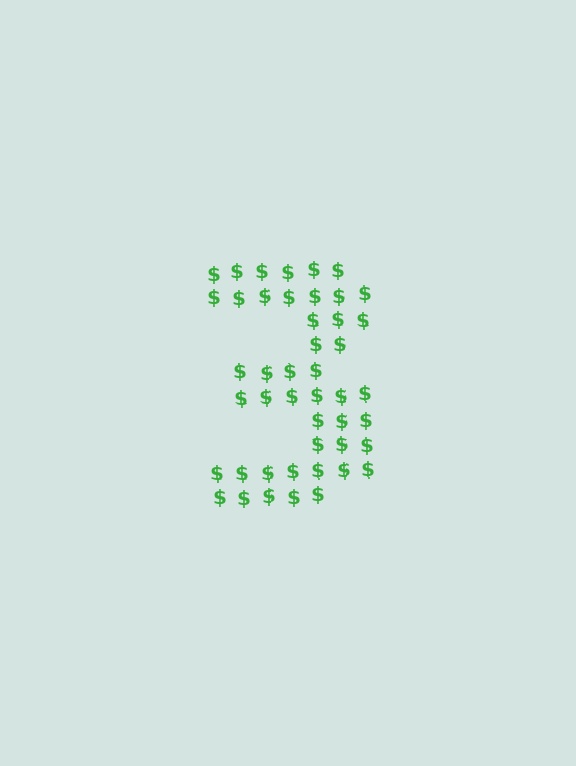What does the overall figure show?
The overall figure shows the digit 3.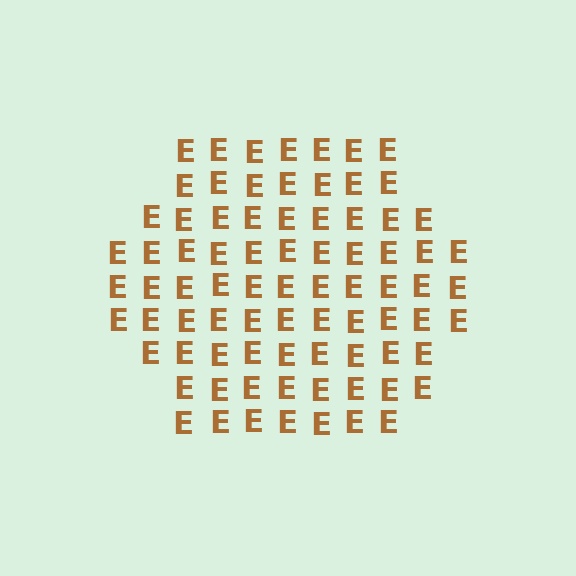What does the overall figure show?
The overall figure shows a hexagon.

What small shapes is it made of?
It is made of small letter E's.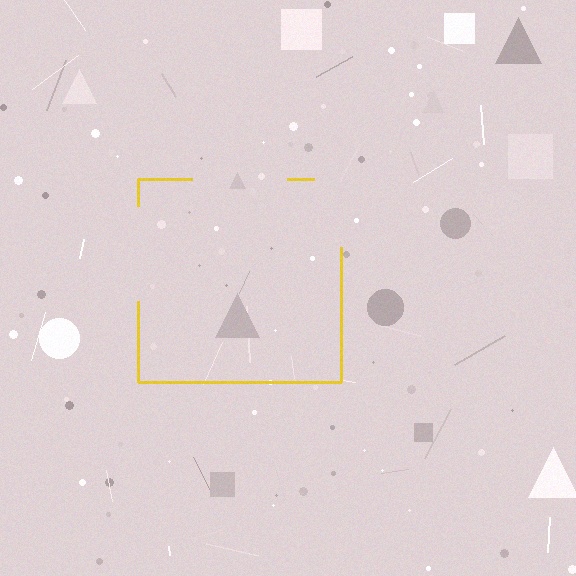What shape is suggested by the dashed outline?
The dashed outline suggests a square.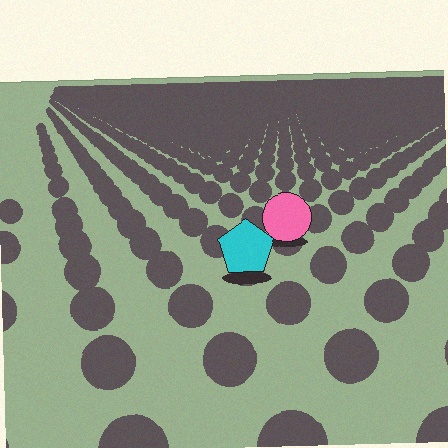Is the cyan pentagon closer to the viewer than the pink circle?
Yes. The cyan pentagon is closer — you can tell from the texture gradient: the ground texture is coarser near it.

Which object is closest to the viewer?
The cyan pentagon is closest. The texture marks near it are larger and more spread out.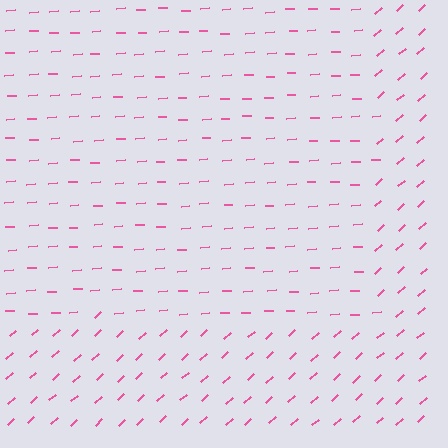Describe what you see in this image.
The image is filled with small pink line segments. A rectangle region in the image has lines oriented differently from the surrounding lines, creating a visible texture boundary.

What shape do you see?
I see a rectangle.